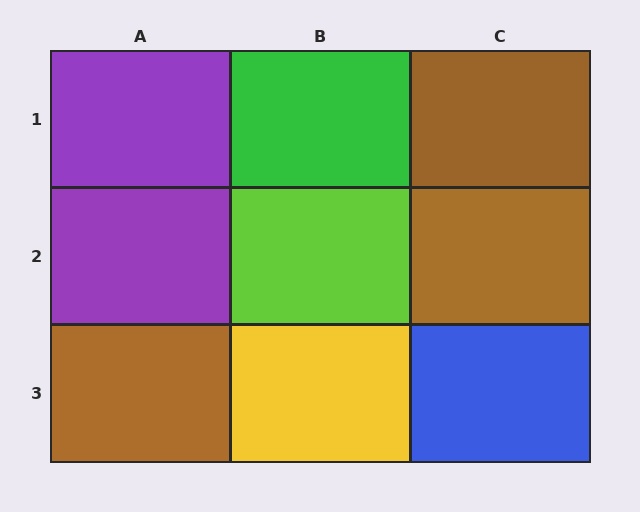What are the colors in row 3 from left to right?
Brown, yellow, blue.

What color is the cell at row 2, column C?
Brown.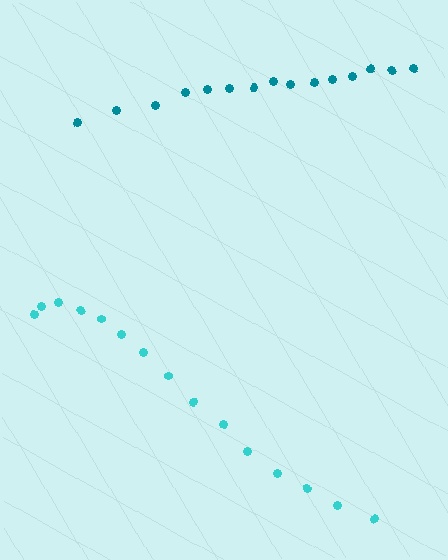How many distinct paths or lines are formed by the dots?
There are 2 distinct paths.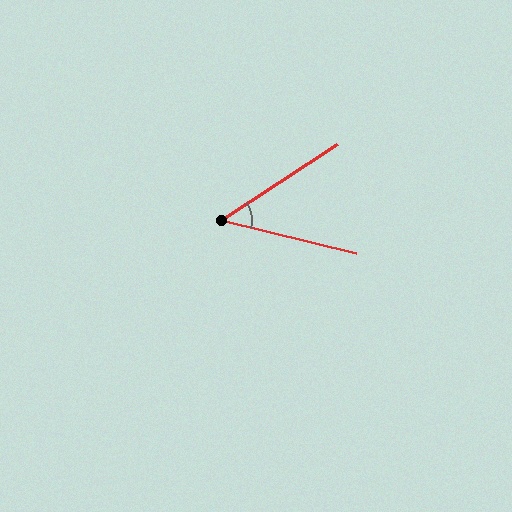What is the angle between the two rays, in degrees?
Approximately 47 degrees.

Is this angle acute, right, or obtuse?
It is acute.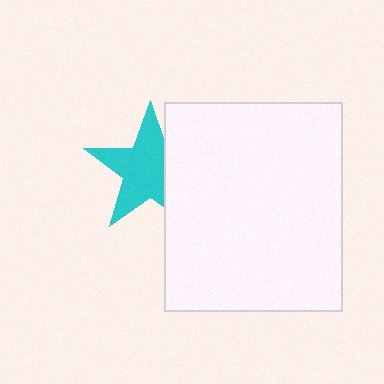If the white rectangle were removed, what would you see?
You would see the complete cyan star.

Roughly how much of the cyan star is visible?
Most of it is visible (roughly 69%).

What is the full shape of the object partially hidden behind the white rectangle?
The partially hidden object is a cyan star.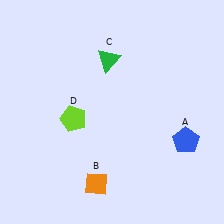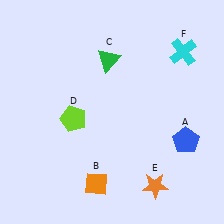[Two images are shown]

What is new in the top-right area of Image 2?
A cyan cross (F) was added in the top-right area of Image 2.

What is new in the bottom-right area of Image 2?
An orange star (E) was added in the bottom-right area of Image 2.